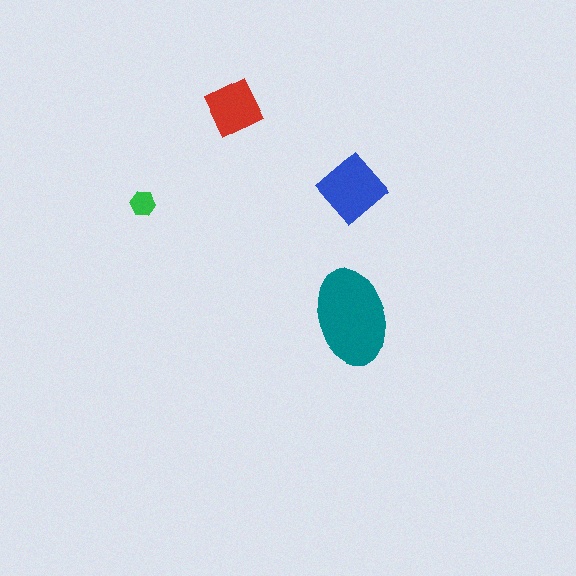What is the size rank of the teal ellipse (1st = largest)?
1st.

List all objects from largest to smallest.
The teal ellipse, the blue diamond, the red diamond, the green hexagon.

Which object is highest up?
The red diamond is topmost.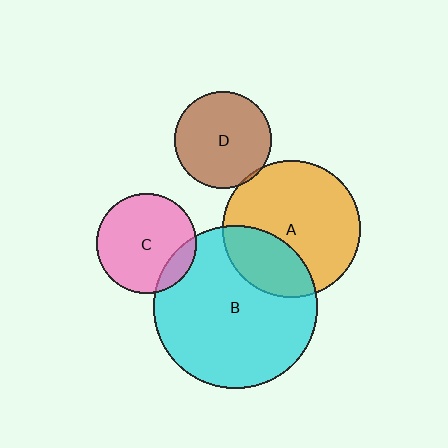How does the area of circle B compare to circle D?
Approximately 2.9 times.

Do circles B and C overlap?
Yes.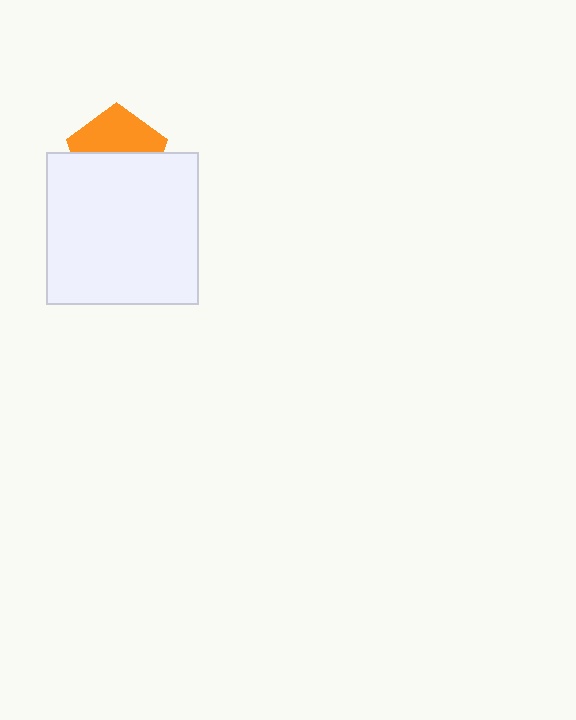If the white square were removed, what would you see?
You would see the complete orange pentagon.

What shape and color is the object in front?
The object in front is a white square.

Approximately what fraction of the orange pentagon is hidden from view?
Roughly 55% of the orange pentagon is hidden behind the white square.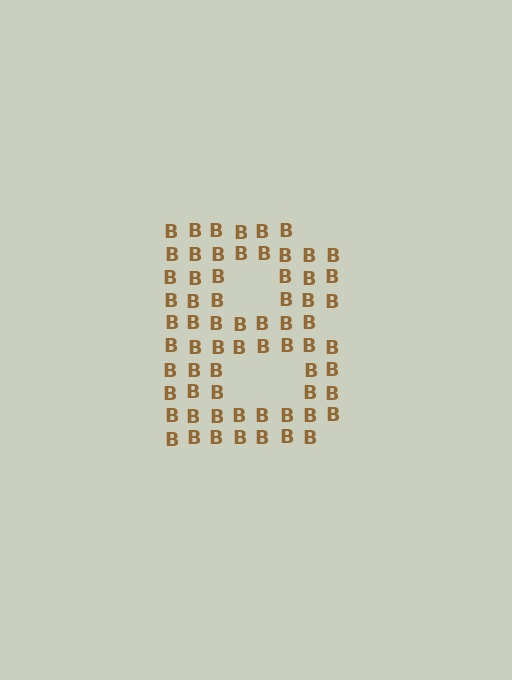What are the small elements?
The small elements are letter B's.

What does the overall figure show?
The overall figure shows the letter B.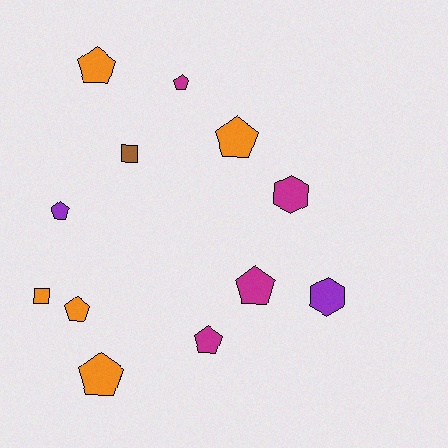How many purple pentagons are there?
There is 1 purple pentagon.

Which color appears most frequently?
Orange, with 5 objects.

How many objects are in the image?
There are 12 objects.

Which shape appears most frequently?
Pentagon, with 8 objects.